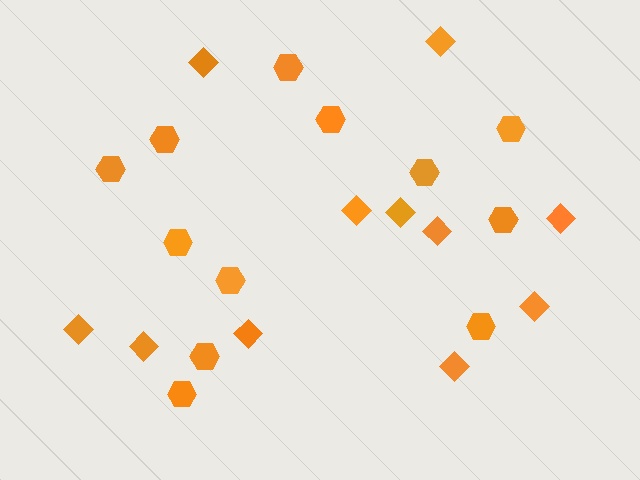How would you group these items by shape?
There are 2 groups: one group of diamonds (11) and one group of hexagons (12).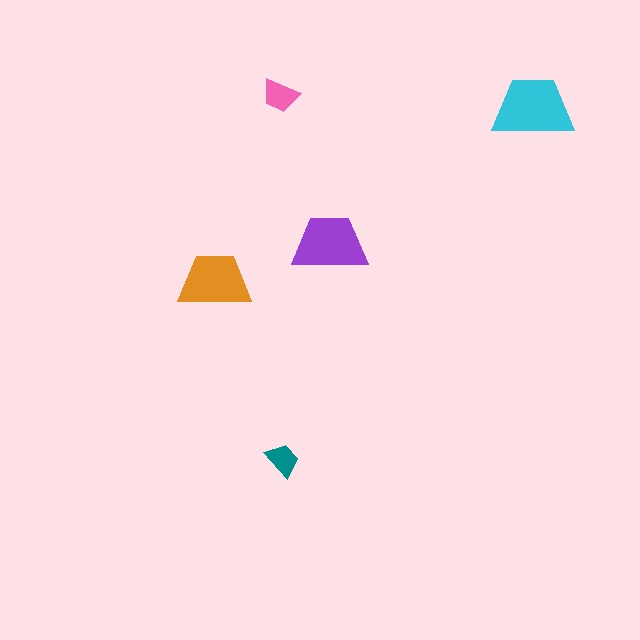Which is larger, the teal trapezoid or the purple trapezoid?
The purple one.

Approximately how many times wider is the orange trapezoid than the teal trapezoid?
About 2 times wider.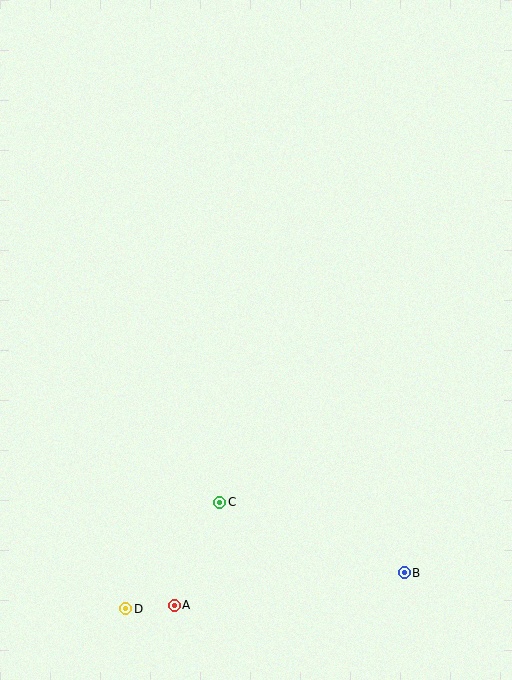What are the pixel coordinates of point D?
Point D is at (126, 609).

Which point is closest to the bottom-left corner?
Point D is closest to the bottom-left corner.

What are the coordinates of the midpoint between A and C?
The midpoint between A and C is at (197, 554).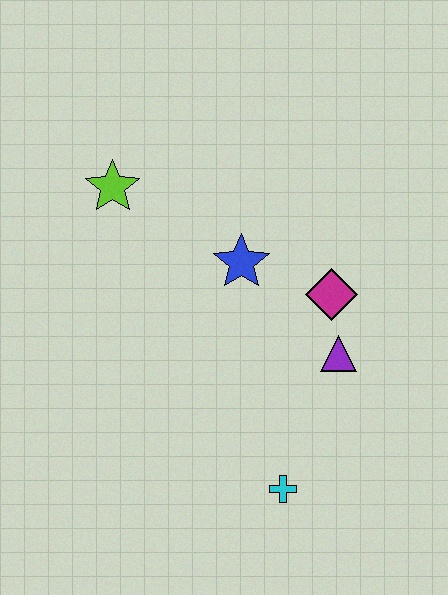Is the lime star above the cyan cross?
Yes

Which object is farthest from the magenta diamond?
The lime star is farthest from the magenta diamond.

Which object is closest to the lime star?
The blue star is closest to the lime star.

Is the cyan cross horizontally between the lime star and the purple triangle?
Yes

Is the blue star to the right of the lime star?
Yes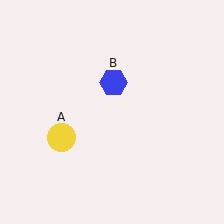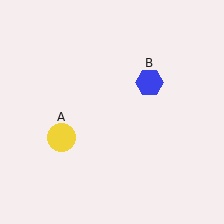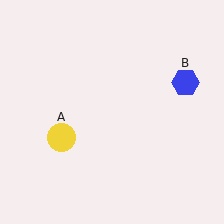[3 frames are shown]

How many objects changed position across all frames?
1 object changed position: blue hexagon (object B).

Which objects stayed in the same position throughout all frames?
Yellow circle (object A) remained stationary.